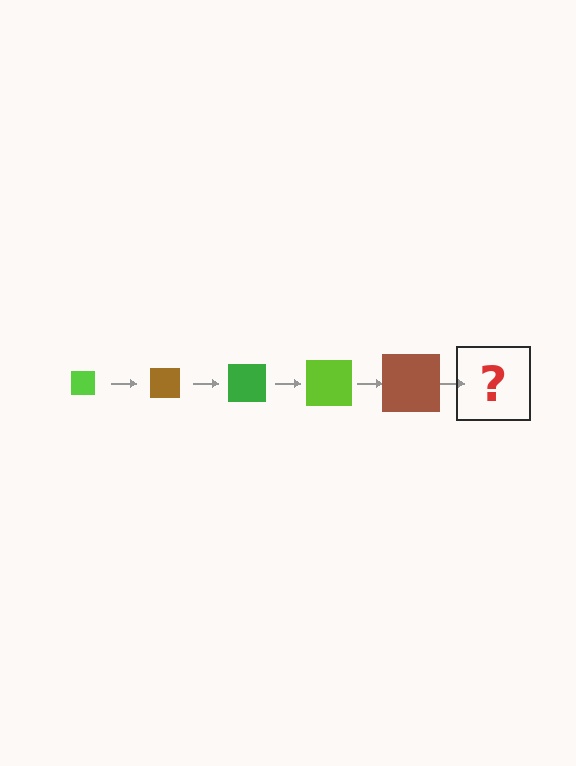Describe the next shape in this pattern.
It should be a green square, larger than the previous one.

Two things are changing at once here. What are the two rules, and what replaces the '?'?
The two rules are that the square grows larger each step and the color cycles through lime, brown, and green. The '?' should be a green square, larger than the previous one.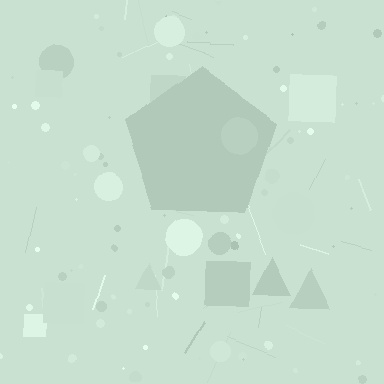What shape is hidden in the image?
A pentagon is hidden in the image.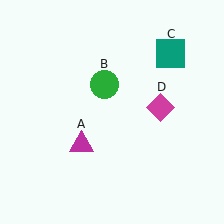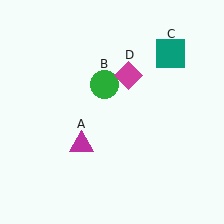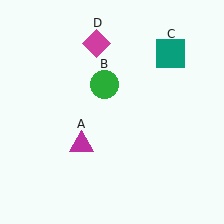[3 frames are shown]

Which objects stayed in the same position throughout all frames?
Magenta triangle (object A) and green circle (object B) and teal square (object C) remained stationary.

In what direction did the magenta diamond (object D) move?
The magenta diamond (object D) moved up and to the left.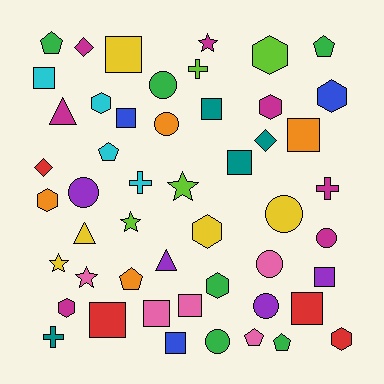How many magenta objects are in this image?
There are 7 magenta objects.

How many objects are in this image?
There are 50 objects.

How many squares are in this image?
There are 12 squares.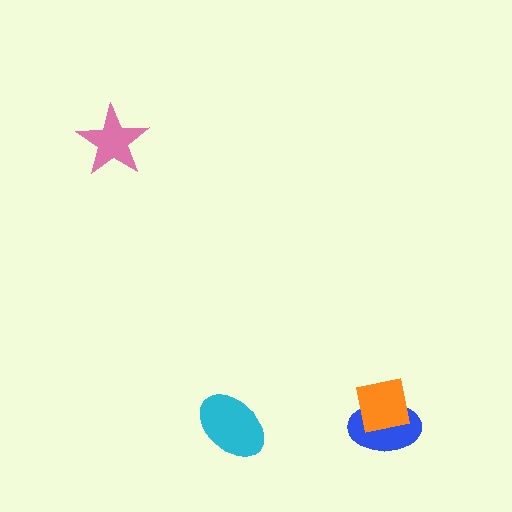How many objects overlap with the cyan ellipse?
0 objects overlap with the cyan ellipse.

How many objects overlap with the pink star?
0 objects overlap with the pink star.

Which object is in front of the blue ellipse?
The orange square is in front of the blue ellipse.